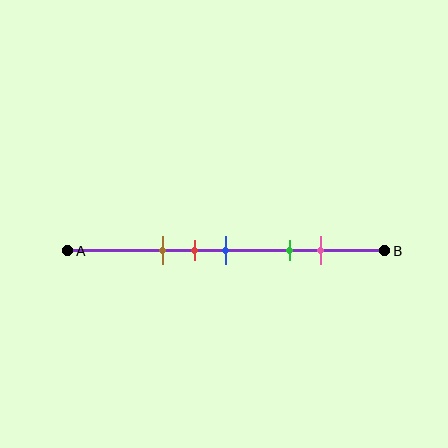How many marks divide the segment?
There are 5 marks dividing the segment.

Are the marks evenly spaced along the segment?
No, the marks are not evenly spaced.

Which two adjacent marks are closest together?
The red and blue marks are the closest adjacent pair.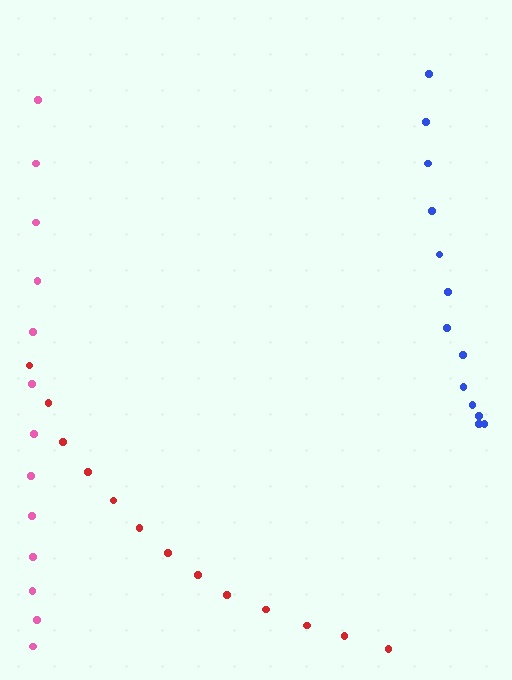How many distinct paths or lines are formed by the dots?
There are 3 distinct paths.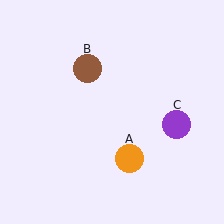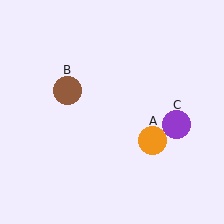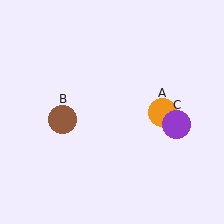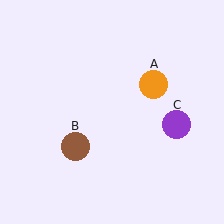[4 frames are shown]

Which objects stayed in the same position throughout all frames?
Purple circle (object C) remained stationary.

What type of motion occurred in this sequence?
The orange circle (object A), brown circle (object B) rotated counterclockwise around the center of the scene.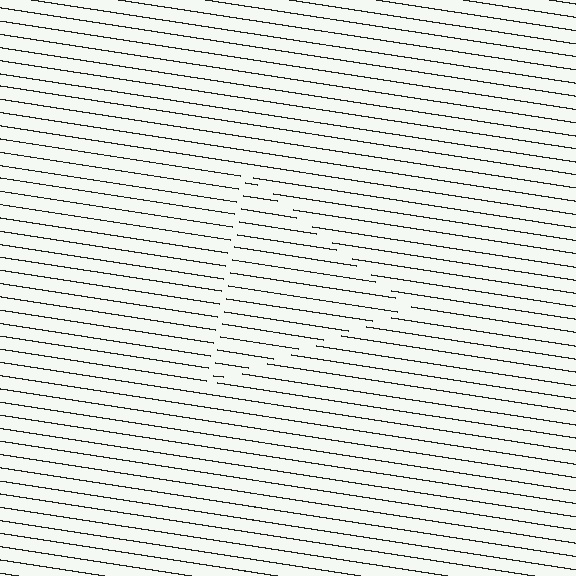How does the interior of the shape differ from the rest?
The interior of the shape contains the same grating, shifted by half a period — the contour is defined by the phase discontinuity where line-ends from the inner and outer gratings abut.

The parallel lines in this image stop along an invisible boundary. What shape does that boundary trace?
An illusory triangle. The interior of the shape contains the same grating, shifted by half a period — the contour is defined by the phase discontinuity where line-ends from the inner and outer gratings abut.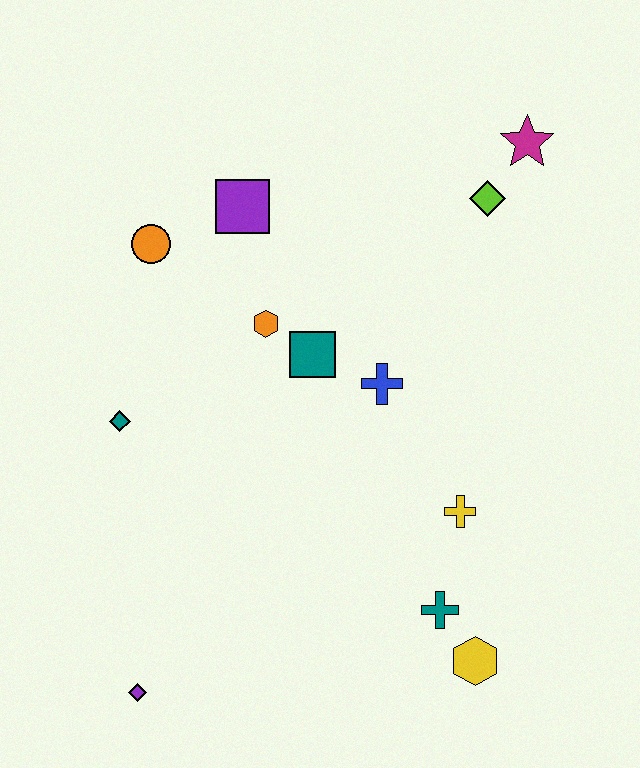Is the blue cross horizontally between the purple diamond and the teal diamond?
No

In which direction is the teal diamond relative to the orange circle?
The teal diamond is below the orange circle.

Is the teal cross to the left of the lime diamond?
Yes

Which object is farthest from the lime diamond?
The purple diamond is farthest from the lime diamond.